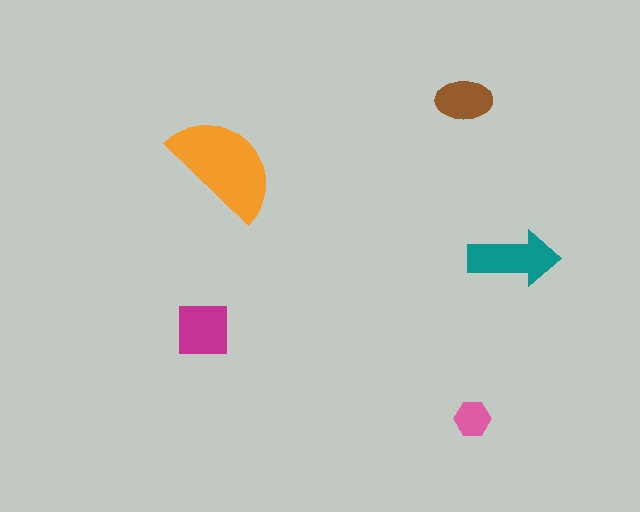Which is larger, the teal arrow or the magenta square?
The teal arrow.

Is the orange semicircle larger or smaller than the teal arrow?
Larger.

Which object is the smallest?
The pink hexagon.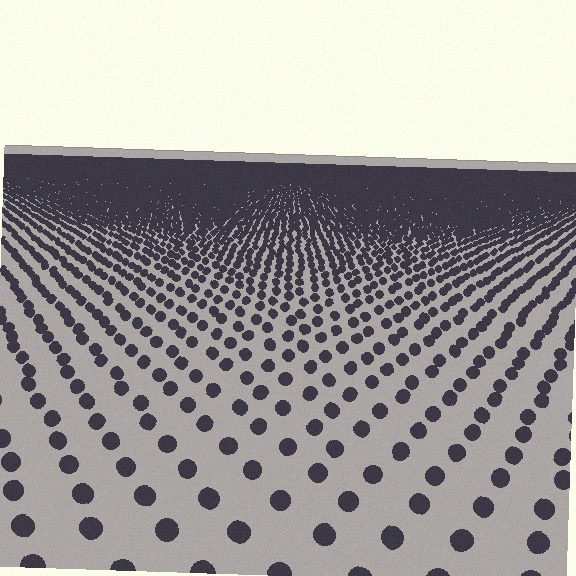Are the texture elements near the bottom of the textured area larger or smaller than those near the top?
Larger. Near the bottom, elements are closer to the viewer and appear at a bigger on-screen size.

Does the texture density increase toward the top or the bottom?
Density increases toward the top.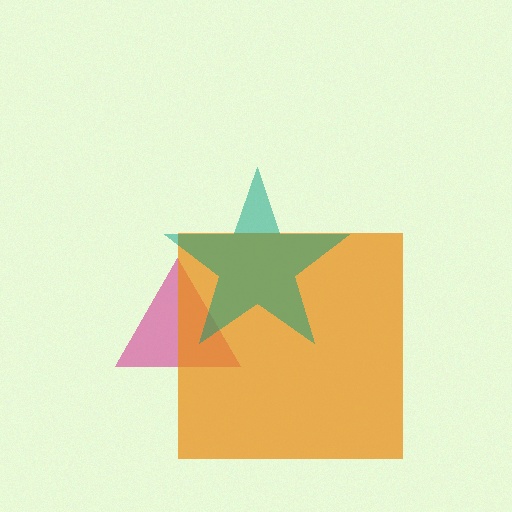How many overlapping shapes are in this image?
There are 3 overlapping shapes in the image.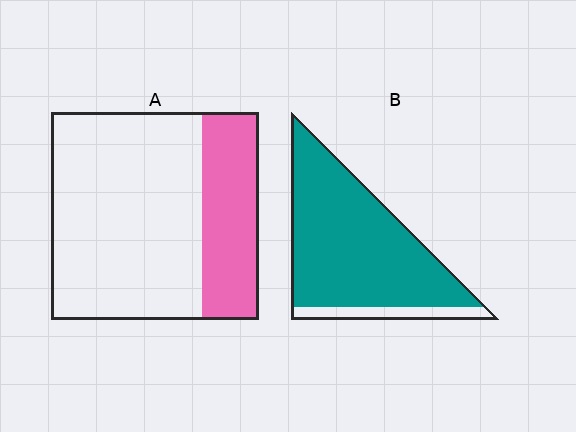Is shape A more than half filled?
No.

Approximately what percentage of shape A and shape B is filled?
A is approximately 25% and B is approximately 90%.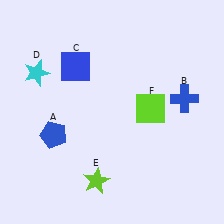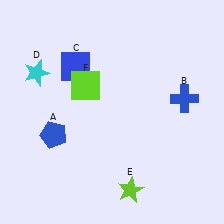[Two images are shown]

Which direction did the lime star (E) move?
The lime star (E) moved right.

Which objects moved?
The objects that moved are: the lime star (E), the lime square (F).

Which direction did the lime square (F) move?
The lime square (F) moved left.